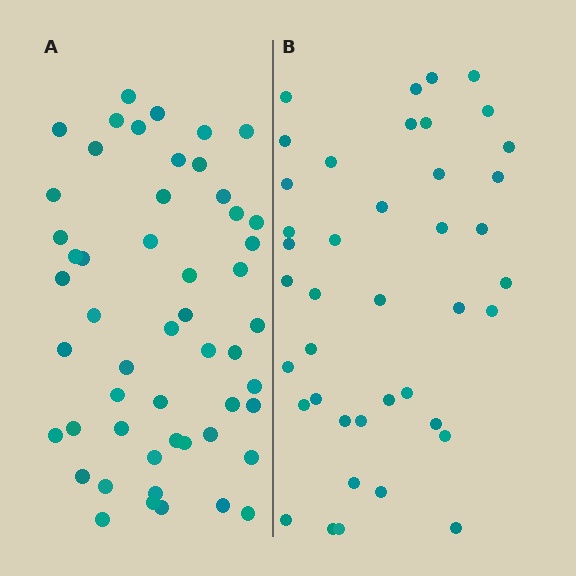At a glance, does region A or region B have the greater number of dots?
Region A (the left region) has more dots.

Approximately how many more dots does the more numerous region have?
Region A has roughly 12 or so more dots than region B.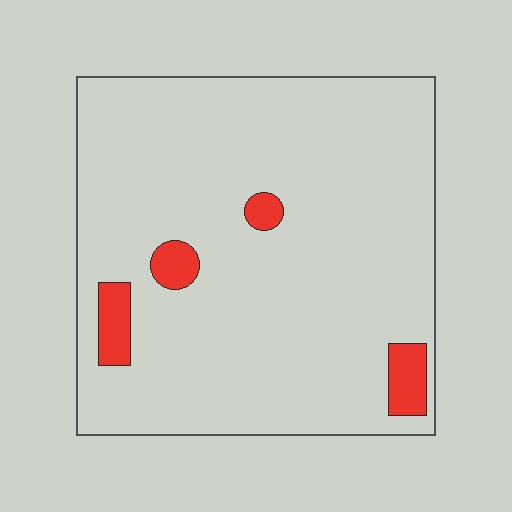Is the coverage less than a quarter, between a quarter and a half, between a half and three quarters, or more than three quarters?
Less than a quarter.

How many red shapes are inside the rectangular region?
4.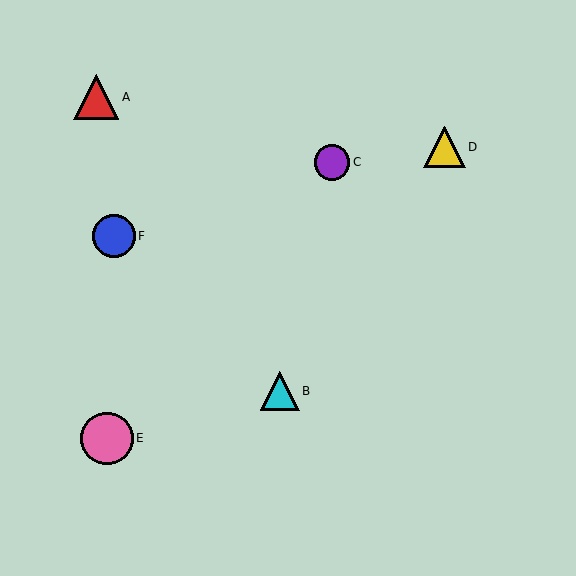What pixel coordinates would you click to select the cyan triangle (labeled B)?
Click at (280, 391) to select the cyan triangle B.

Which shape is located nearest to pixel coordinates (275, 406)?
The cyan triangle (labeled B) at (280, 391) is nearest to that location.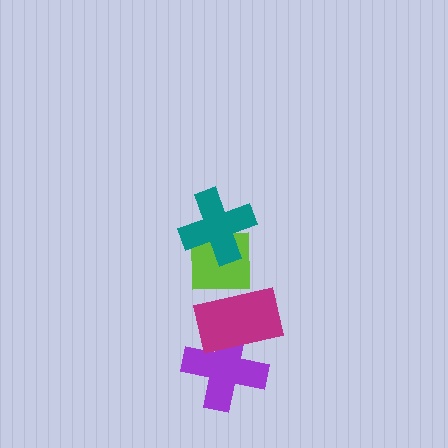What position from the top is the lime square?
The lime square is 2nd from the top.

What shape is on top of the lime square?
The teal cross is on top of the lime square.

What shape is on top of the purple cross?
The magenta rectangle is on top of the purple cross.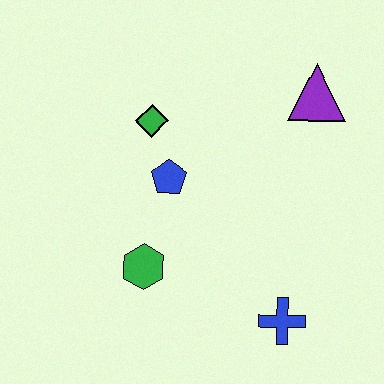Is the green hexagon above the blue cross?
Yes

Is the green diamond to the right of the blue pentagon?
No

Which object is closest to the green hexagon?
The blue pentagon is closest to the green hexagon.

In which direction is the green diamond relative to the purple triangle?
The green diamond is to the left of the purple triangle.